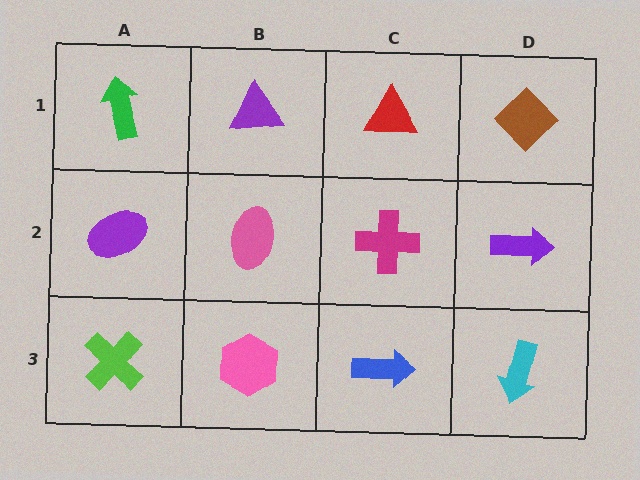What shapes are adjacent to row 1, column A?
A purple ellipse (row 2, column A), a purple triangle (row 1, column B).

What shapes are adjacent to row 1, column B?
A pink ellipse (row 2, column B), a green arrow (row 1, column A), a red triangle (row 1, column C).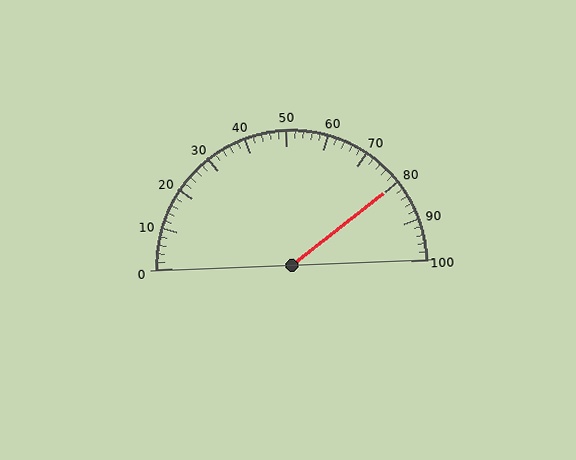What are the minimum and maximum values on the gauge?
The gauge ranges from 0 to 100.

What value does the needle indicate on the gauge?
The needle indicates approximately 80.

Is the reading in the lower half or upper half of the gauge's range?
The reading is in the upper half of the range (0 to 100).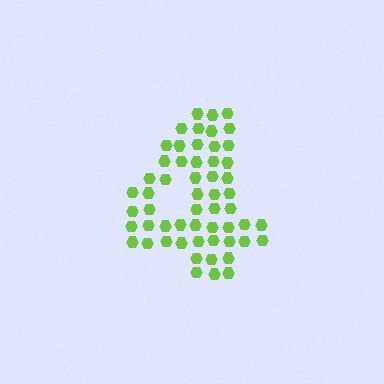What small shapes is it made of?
It is made of small hexagons.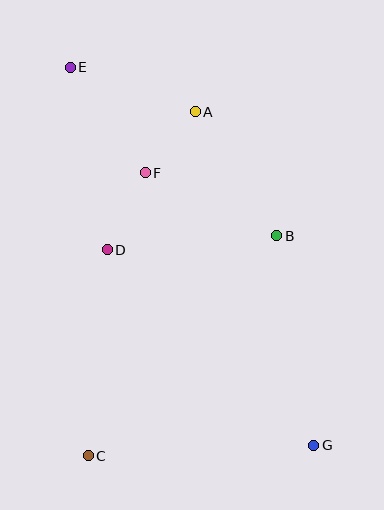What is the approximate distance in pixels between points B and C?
The distance between B and C is approximately 289 pixels.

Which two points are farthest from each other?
Points E and G are farthest from each other.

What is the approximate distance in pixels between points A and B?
The distance between A and B is approximately 148 pixels.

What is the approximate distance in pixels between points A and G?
The distance between A and G is approximately 354 pixels.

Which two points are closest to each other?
Points A and F are closest to each other.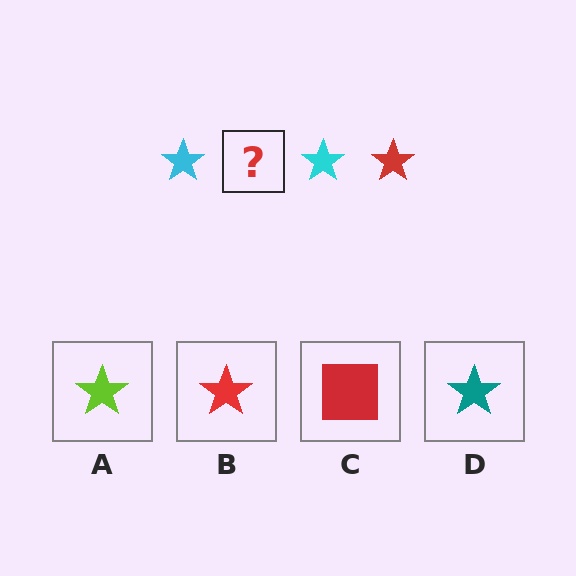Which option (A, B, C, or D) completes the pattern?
B.